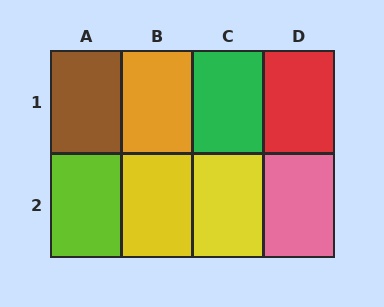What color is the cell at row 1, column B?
Orange.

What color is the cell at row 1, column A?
Brown.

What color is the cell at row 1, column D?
Red.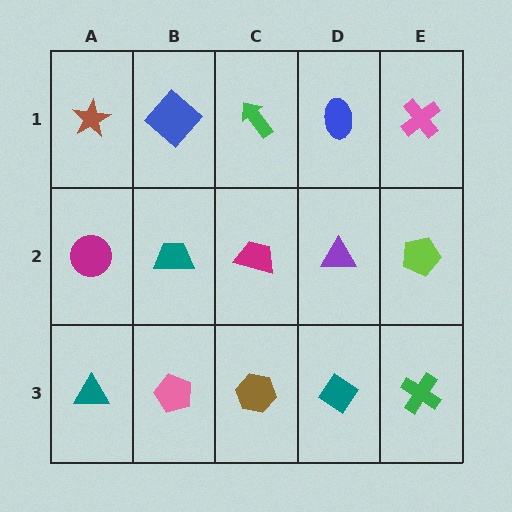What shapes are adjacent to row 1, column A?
A magenta circle (row 2, column A), a blue diamond (row 1, column B).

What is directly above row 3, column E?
A lime pentagon.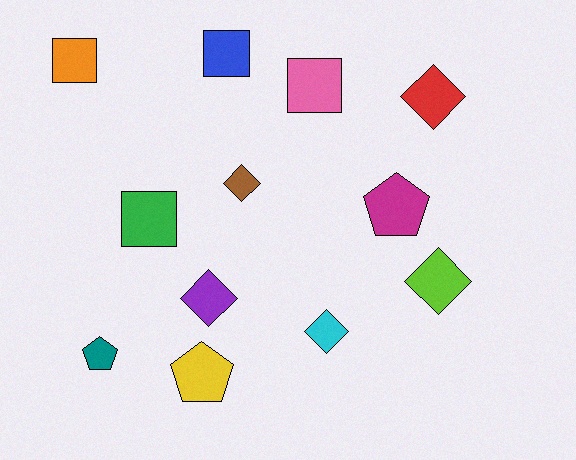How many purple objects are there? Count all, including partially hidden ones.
There is 1 purple object.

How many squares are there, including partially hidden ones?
There are 4 squares.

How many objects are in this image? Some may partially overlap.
There are 12 objects.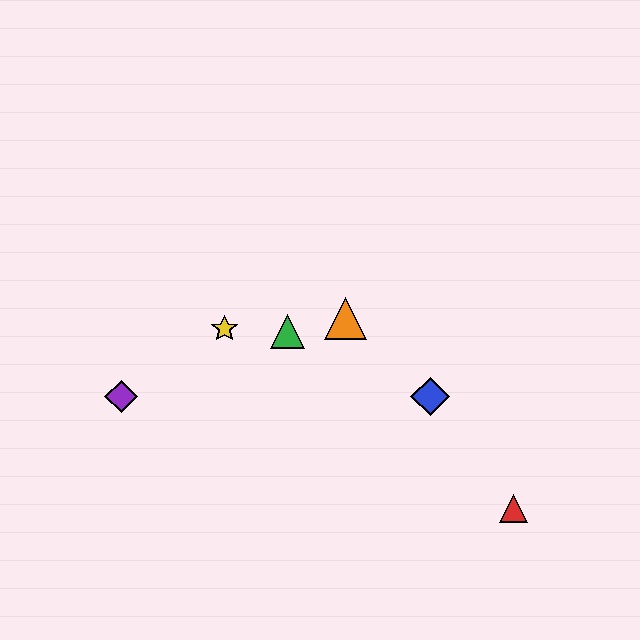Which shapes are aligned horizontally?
The blue diamond, the purple diamond are aligned horizontally.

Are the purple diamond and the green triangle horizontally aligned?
No, the purple diamond is at y≈396 and the green triangle is at y≈332.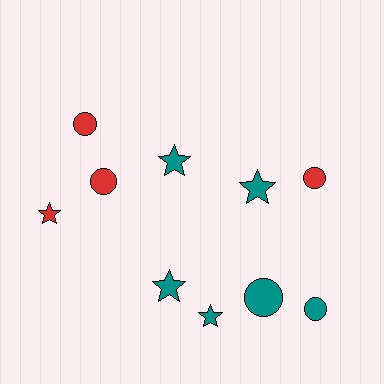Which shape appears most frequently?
Circle, with 5 objects.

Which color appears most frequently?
Teal, with 6 objects.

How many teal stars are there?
There are 4 teal stars.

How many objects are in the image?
There are 10 objects.